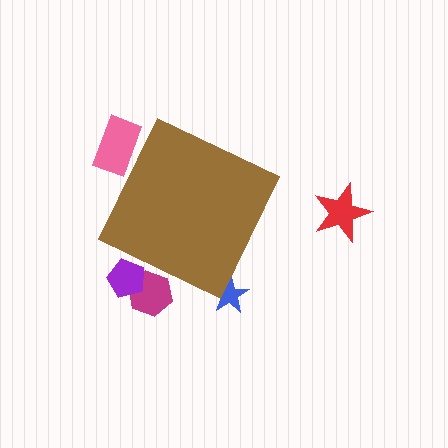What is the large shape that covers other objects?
A brown diamond.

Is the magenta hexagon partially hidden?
Yes, the magenta hexagon is partially hidden behind the brown diamond.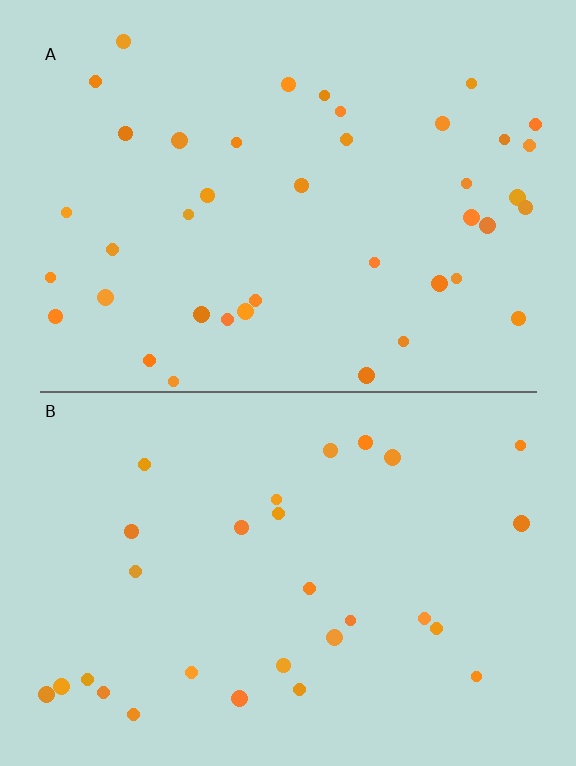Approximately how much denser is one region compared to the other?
Approximately 1.4× — region A over region B.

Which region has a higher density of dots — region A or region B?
A (the top).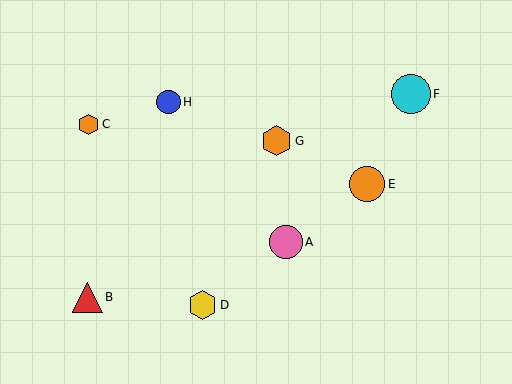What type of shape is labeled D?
Shape D is a yellow hexagon.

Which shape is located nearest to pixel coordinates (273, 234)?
The pink circle (labeled A) at (286, 242) is nearest to that location.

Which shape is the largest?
The cyan circle (labeled F) is the largest.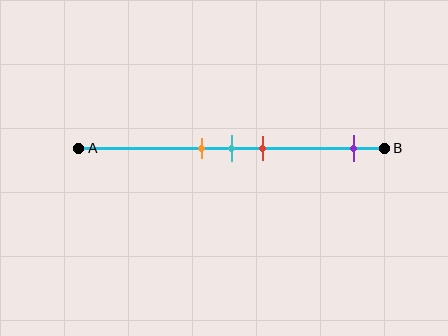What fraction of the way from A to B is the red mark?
The red mark is approximately 60% (0.6) of the way from A to B.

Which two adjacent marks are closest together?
The orange and cyan marks are the closest adjacent pair.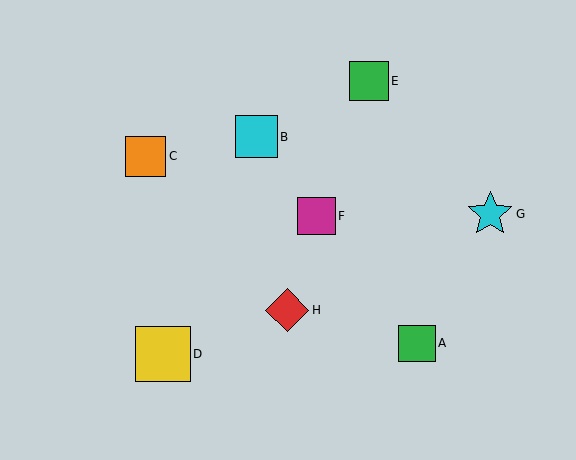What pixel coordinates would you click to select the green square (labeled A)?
Click at (417, 343) to select the green square A.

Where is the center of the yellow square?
The center of the yellow square is at (163, 354).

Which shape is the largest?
The yellow square (labeled D) is the largest.